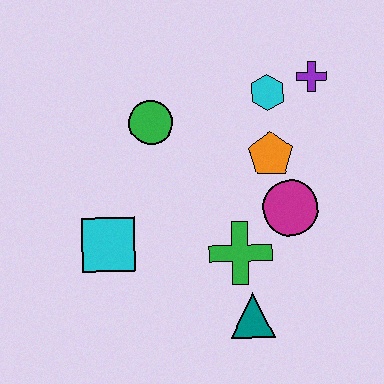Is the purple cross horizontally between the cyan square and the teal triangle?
No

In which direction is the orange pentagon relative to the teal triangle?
The orange pentagon is above the teal triangle.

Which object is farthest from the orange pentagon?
The cyan square is farthest from the orange pentagon.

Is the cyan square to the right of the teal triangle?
No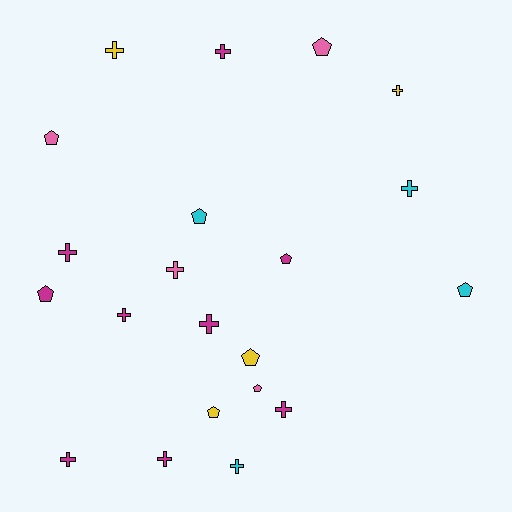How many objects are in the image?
There are 21 objects.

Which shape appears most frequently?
Cross, with 12 objects.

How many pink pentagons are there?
There are 3 pink pentagons.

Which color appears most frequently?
Magenta, with 9 objects.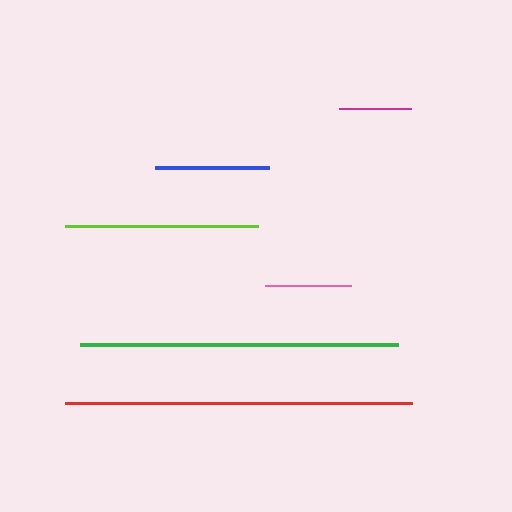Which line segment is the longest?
The red line is the longest at approximately 347 pixels.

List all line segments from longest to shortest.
From longest to shortest: red, green, lime, blue, pink, magenta.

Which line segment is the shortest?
The magenta line is the shortest at approximately 72 pixels.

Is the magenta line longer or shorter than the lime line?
The lime line is longer than the magenta line.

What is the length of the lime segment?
The lime segment is approximately 193 pixels long.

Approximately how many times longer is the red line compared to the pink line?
The red line is approximately 4.1 times the length of the pink line.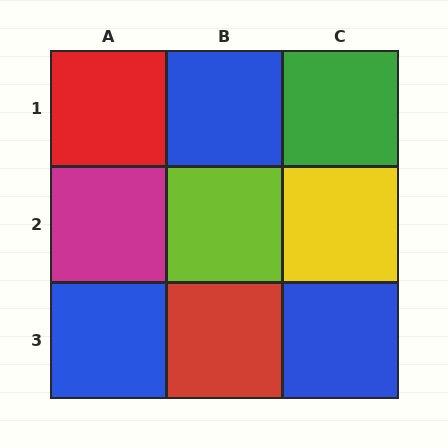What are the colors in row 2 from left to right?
Magenta, lime, yellow.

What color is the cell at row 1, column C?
Green.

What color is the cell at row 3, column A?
Blue.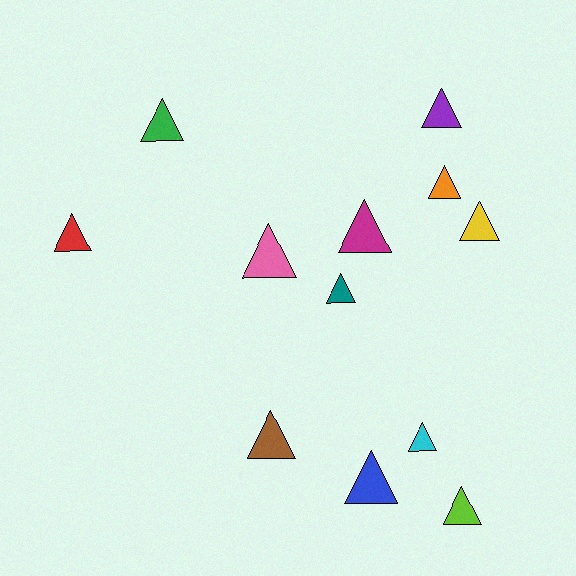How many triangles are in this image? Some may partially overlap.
There are 12 triangles.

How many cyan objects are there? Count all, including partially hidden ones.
There is 1 cyan object.